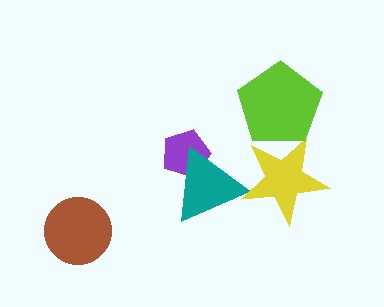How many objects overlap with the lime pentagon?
1 object overlaps with the lime pentagon.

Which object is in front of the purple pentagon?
The teal triangle is in front of the purple pentagon.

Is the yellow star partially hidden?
Yes, it is partially covered by another shape.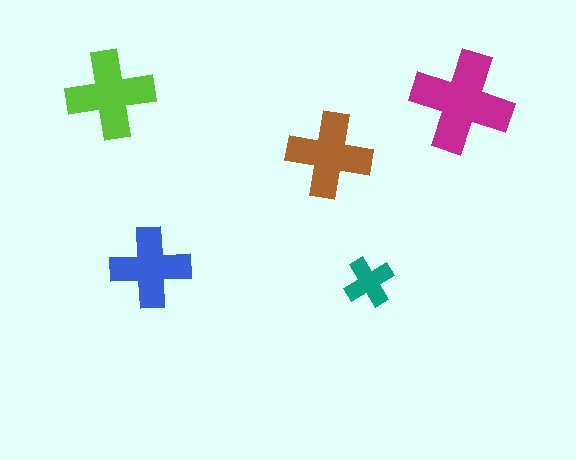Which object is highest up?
The lime cross is topmost.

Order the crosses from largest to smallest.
the magenta one, the lime one, the brown one, the blue one, the teal one.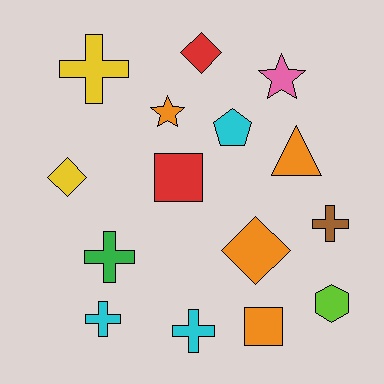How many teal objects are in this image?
There are no teal objects.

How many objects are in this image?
There are 15 objects.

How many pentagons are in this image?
There is 1 pentagon.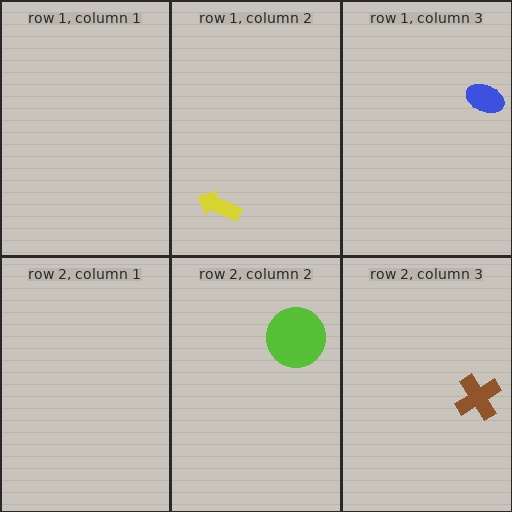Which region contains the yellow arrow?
The row 1, column 2 region.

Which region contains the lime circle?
The row 2, column 2 region.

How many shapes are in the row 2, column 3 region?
1.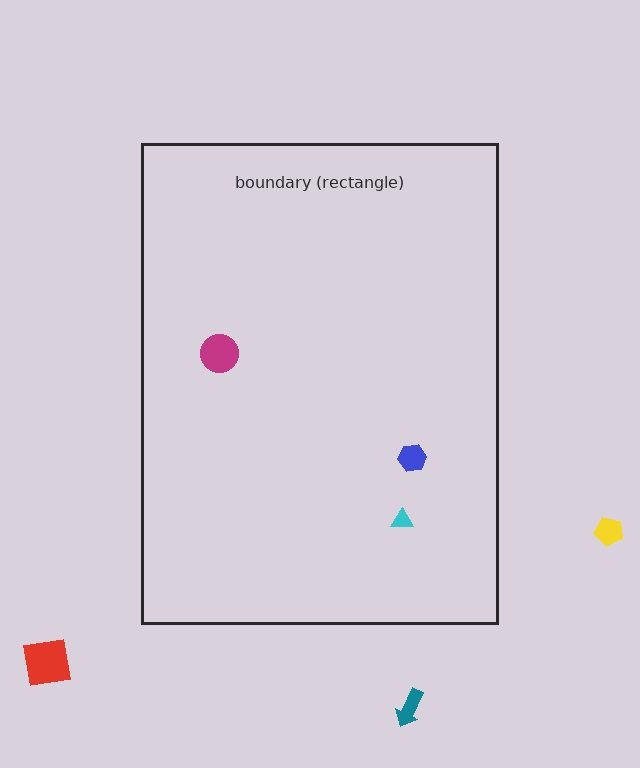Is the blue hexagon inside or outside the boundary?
Inside.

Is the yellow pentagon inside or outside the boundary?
Outside.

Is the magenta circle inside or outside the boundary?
Inside.